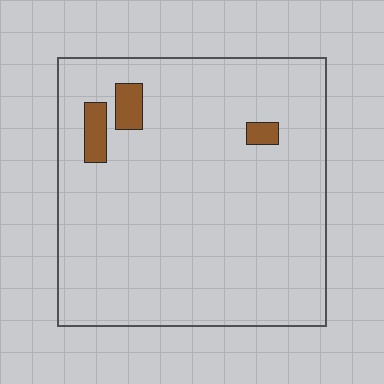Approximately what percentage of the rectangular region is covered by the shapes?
Approximately 5%.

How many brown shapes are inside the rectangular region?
3.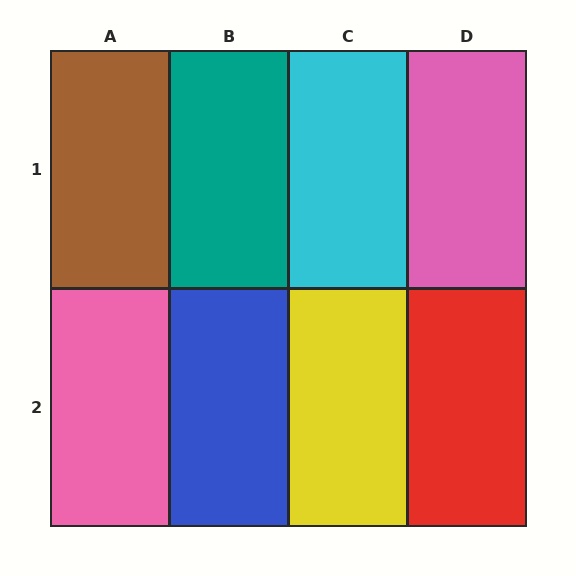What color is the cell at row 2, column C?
Yellow.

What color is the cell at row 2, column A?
Pink.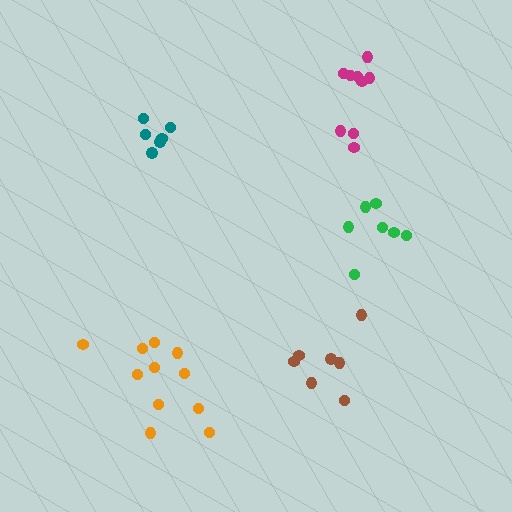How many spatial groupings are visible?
There are 5 spatial groupings.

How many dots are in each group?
Group 1: 9 dots, Group 2: 11 dots, Group 3: 7 dots, Group 4: 6 dots, Group 5: 7 dots (40 total).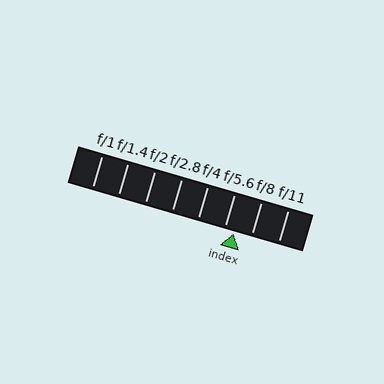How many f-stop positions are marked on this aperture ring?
There are 8 f-stop positions marked.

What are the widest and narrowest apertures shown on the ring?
The widest aperture shown is f/1 and the narrowest is f/11.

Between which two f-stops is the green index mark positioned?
The index mark is between f/5.6 and f/8.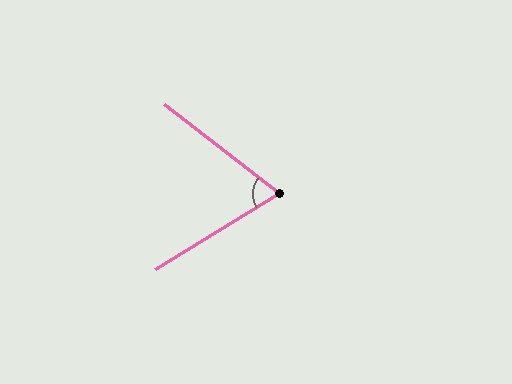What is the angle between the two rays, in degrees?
Approximately 69 degrees.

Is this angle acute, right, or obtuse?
It is acute.